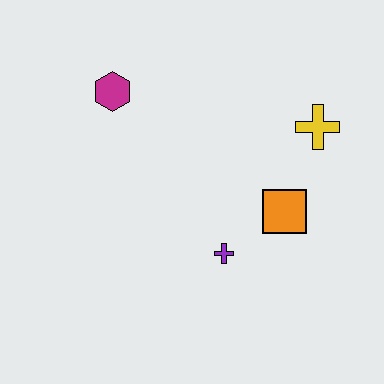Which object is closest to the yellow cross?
The orange square is closest to the yellow cross.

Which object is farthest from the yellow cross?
The magenta hexagon is farthest from the yellow cross.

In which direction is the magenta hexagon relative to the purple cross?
The magenta hexagon is above the purple cross.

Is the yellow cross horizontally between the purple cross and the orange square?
No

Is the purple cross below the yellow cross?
Yes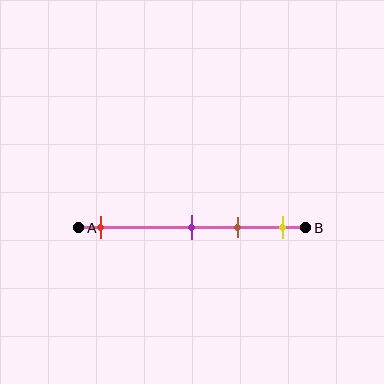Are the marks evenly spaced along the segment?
No, the marks are not evenly spaced.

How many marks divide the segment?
There are 4 marks dividing the segment.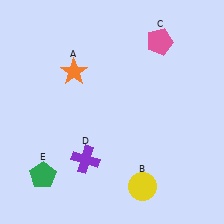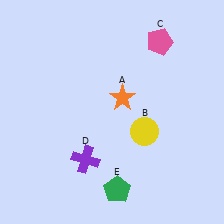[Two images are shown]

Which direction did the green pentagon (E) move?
The green pentagon (E) moved right.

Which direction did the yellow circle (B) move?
The yellow circle (B) moved up.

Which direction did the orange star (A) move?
The orange star (A) moved right.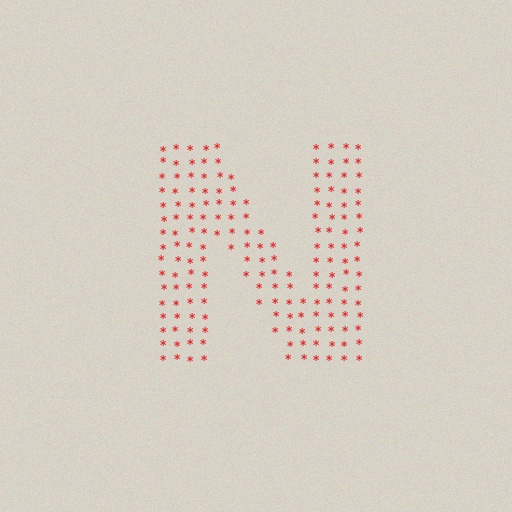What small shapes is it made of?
It is made of small asterisks.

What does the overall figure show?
The overall figure shows the letter N.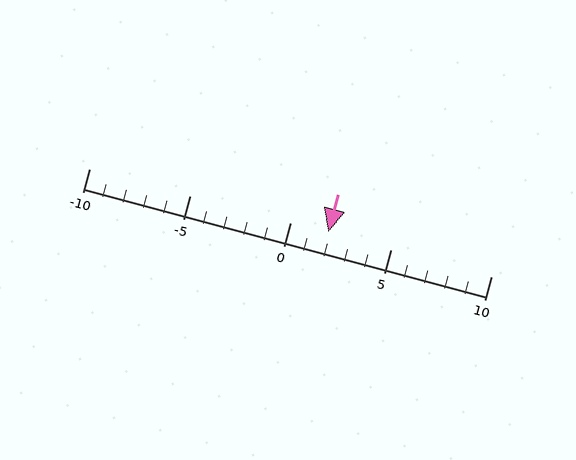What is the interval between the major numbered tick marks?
The major tick marks are spaced 5 units apart.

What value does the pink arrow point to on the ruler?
The pink arrow points to approximately 2.